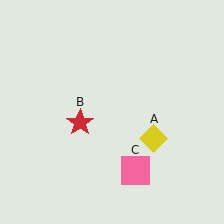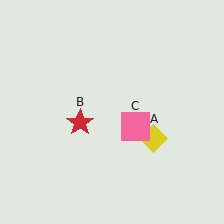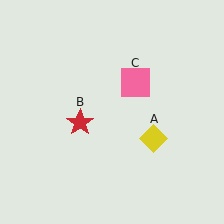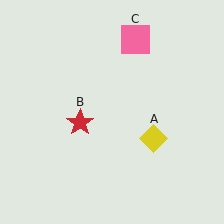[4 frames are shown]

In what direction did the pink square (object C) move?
The pink square (object C) moved up.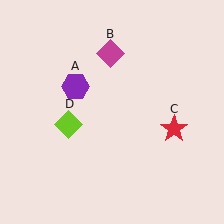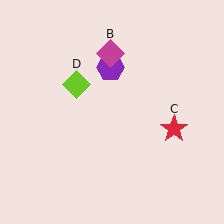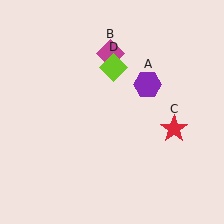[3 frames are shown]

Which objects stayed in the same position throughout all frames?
Magenta diamond (object B) and red star (object C) remained stationary.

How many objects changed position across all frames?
2 objects changed position: purple hexagon (object A), lime diamond (object D).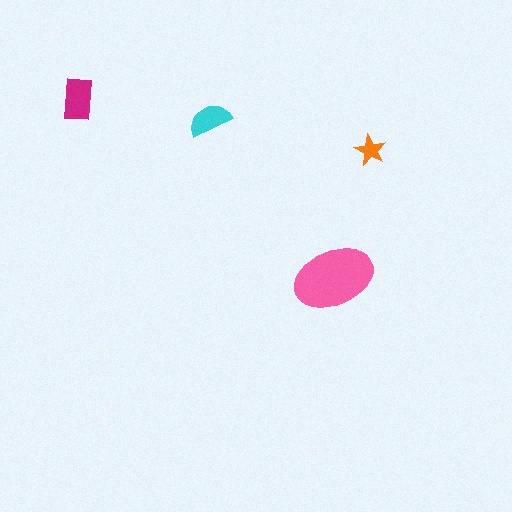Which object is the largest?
The pink ellipse.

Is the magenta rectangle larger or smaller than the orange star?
Larger.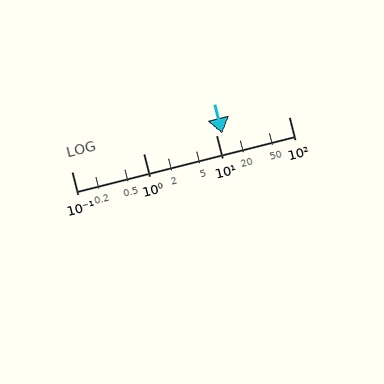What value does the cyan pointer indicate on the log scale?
The pointer indicates approximately 12.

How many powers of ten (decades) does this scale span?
The scale spans 3 decades, from 0.1 to 100.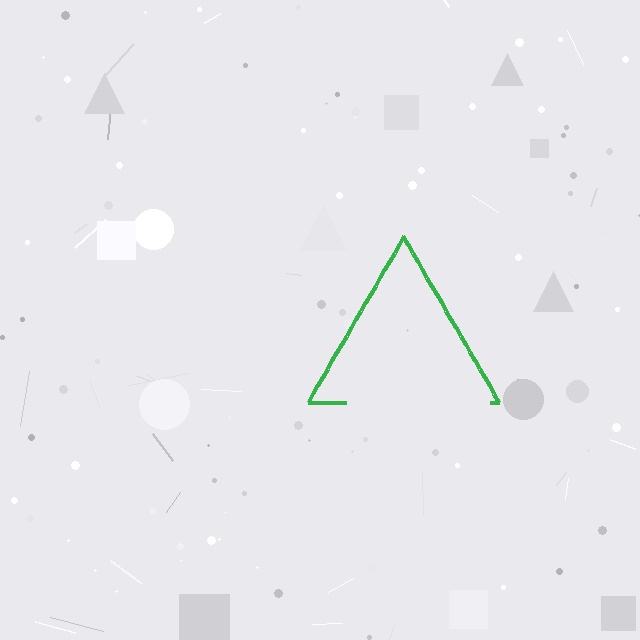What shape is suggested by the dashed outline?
The dashed outline suggests a triangle.